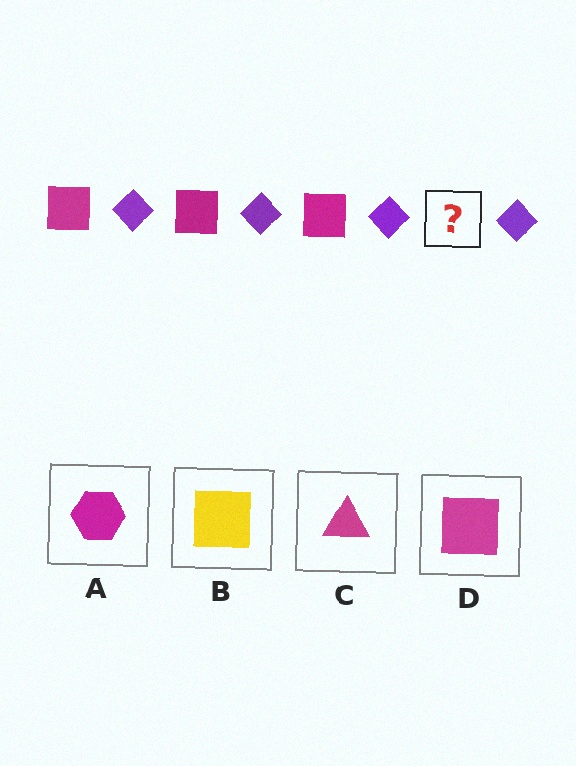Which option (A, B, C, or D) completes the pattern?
D.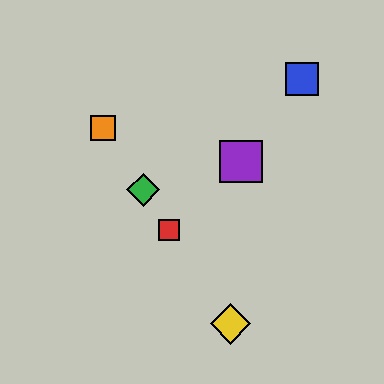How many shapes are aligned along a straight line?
4 shapes (the red square, the green diamond, the yellow diamond, the orange square) are aligned along a straight line.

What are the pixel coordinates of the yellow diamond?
The yellow diamond is at (230, 324).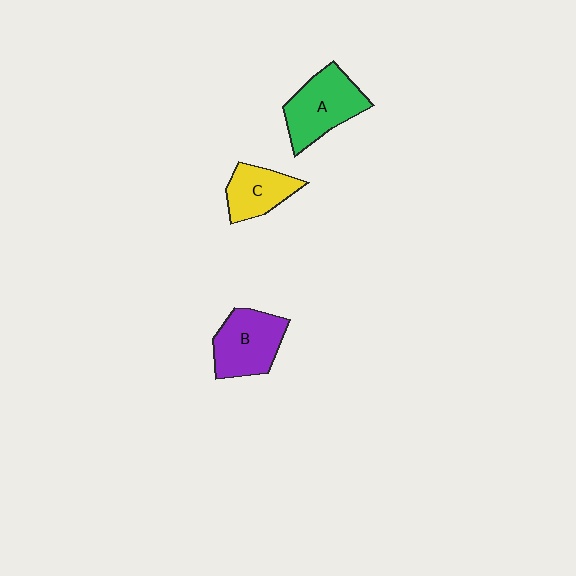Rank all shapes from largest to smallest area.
From largest to smallest: A (green), B (purple), C (yellow).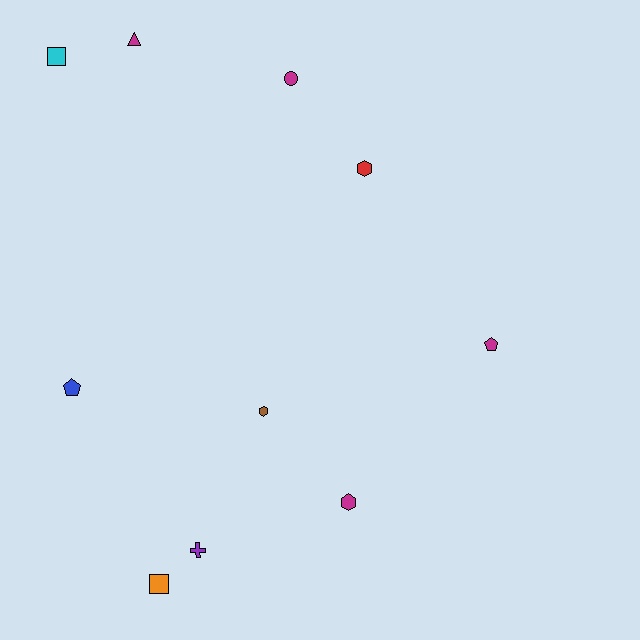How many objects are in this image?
There are 10 objects.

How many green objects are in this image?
There are no green objects.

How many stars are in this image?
There are no stars.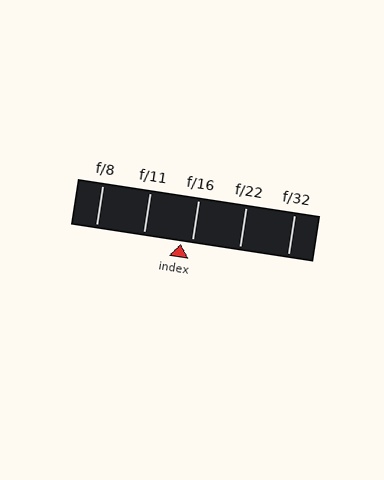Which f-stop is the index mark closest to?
The index mark is closest to f/16.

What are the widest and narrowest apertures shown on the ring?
The widest aperture shown is f/8 and the narrowest is f/32.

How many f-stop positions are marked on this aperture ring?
There are 5 f-stop positions marked.